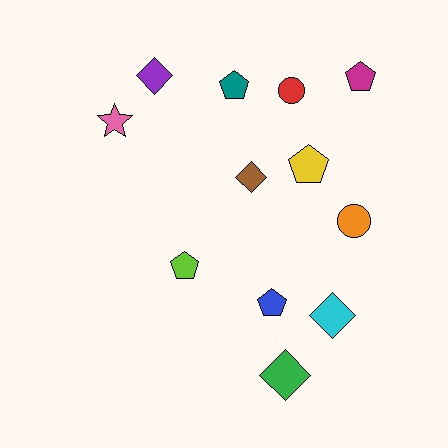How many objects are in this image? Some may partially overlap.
There are 12 objects.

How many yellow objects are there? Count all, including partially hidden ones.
There is 1 yellow object.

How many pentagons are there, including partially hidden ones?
There are 5 pentagons.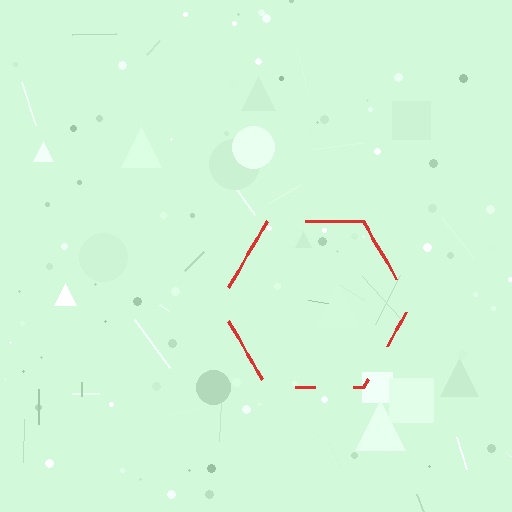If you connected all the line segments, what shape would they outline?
They would outline a hexagon.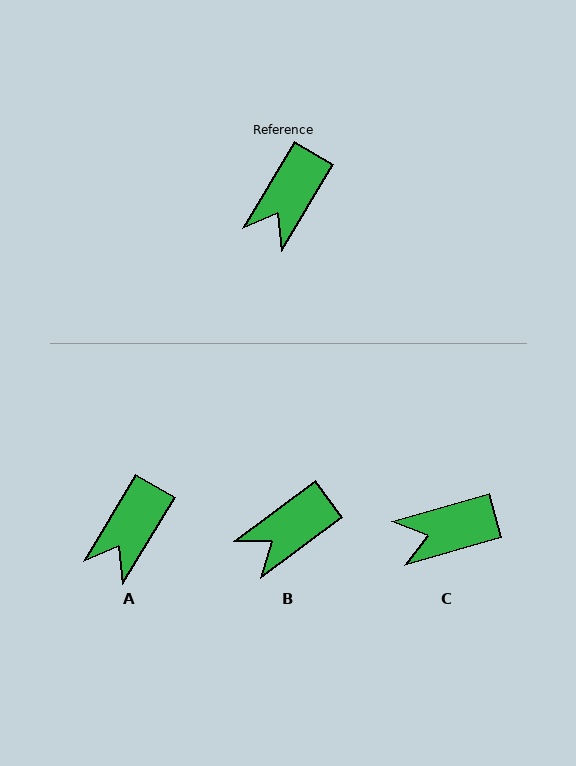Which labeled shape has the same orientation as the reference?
A.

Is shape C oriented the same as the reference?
No, it is off by about 43 degrees.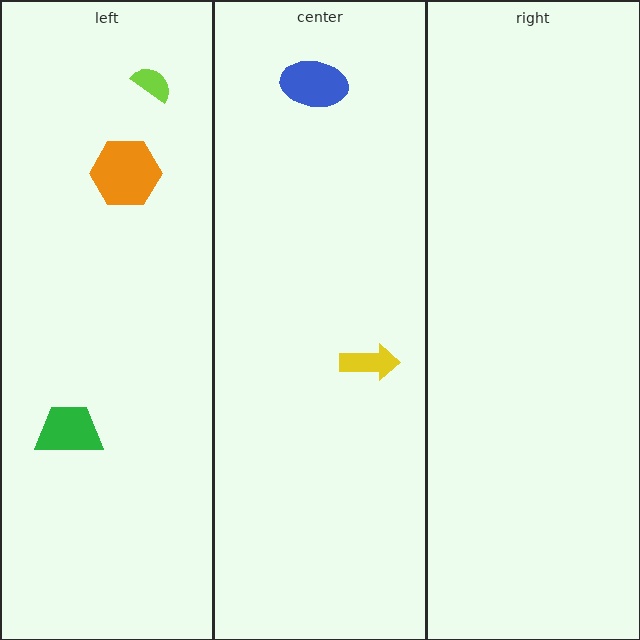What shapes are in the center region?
The yellow arrow, the blue ellipse.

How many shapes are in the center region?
2.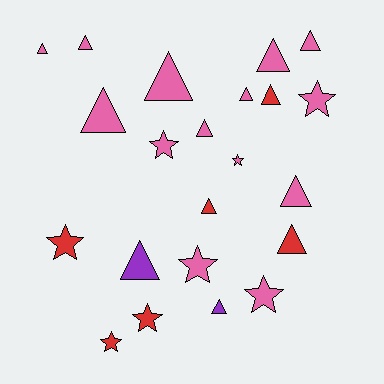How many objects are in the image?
There are 22 objects.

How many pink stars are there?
There are 5 pink stars.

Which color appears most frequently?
Pink, with 14 objects.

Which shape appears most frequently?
Triangle, with 14 objects.